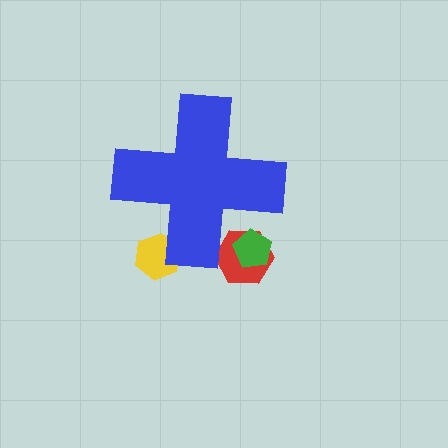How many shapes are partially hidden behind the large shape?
3 shapes are partially hidden.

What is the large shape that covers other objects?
A blue cross.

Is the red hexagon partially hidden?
Yes, the red hexagon is partially hidden behind the blue cross.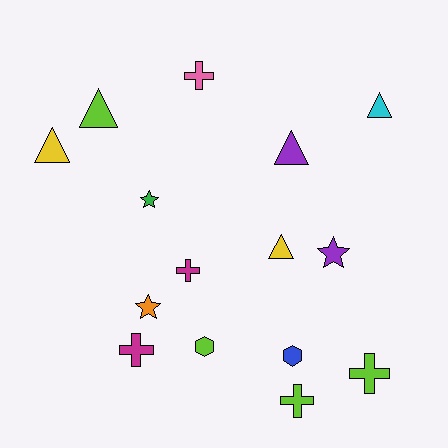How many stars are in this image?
There are 3 stars.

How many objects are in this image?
There are 15 objects.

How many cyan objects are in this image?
There is 1 cyan object.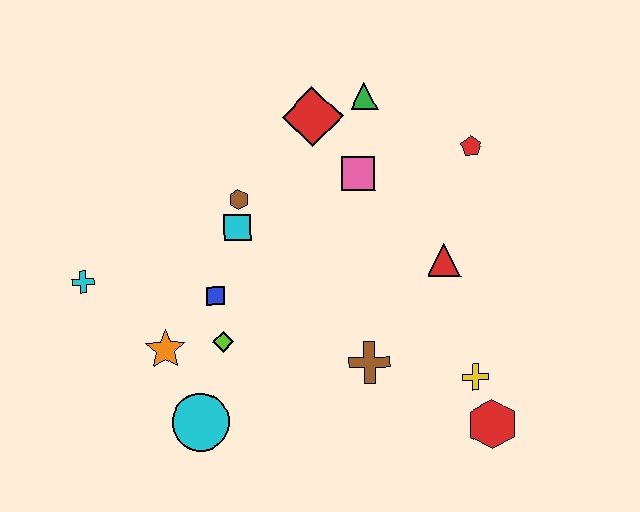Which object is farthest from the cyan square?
The red hexagon is farthest from the cyan square.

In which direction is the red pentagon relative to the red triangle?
The red pentagon is above the red triangle.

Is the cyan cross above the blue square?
Yes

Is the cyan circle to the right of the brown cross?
No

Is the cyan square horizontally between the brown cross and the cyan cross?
Yes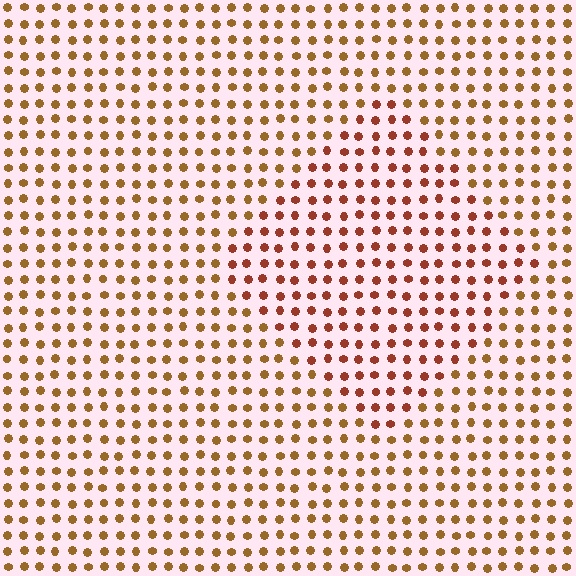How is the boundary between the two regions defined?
The boundary is defined purely by a slight shift in hue (about 27 degrees). Spacing, size, and orientation are identical on both sides.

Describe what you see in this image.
The image is filled with small brown elements in a uniform arrangement. A diamond-shaped region is visible where the elements are tinted to a slightly different hue, forming a subtle color boundary.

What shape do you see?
I see a diamond.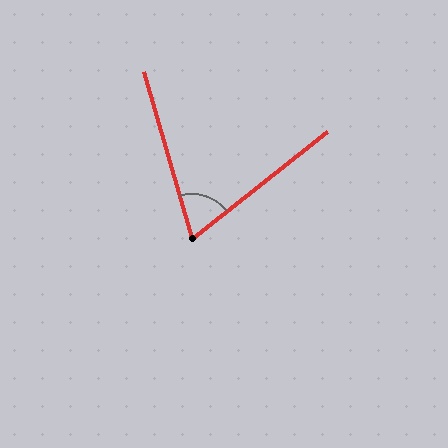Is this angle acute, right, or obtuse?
It is acute.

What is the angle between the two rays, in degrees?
Approximately 68 degrees.